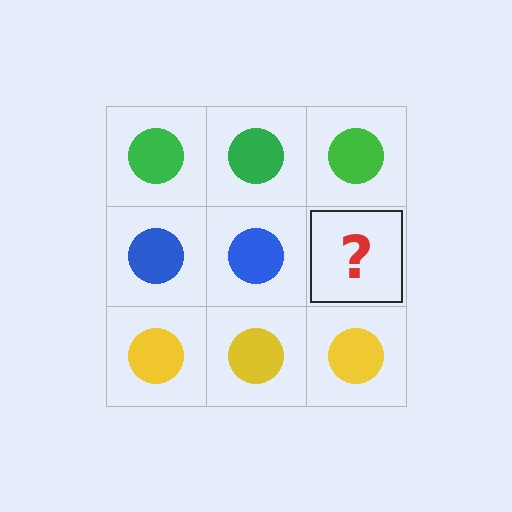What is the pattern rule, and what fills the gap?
The rule is that each row has a consistent color. The gap should be filled with a blue circle.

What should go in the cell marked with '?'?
The missing cell should contain a blue circle.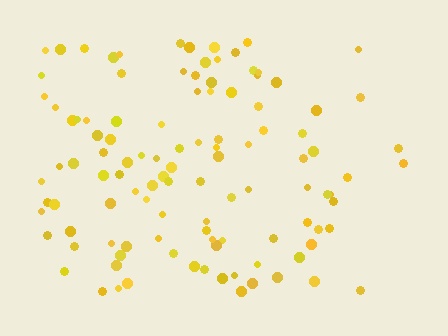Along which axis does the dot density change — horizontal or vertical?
Horizontal.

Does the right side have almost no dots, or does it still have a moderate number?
Still a moderate number, just noticeably fewer than the left.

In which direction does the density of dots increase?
From right to left, with the left side densest.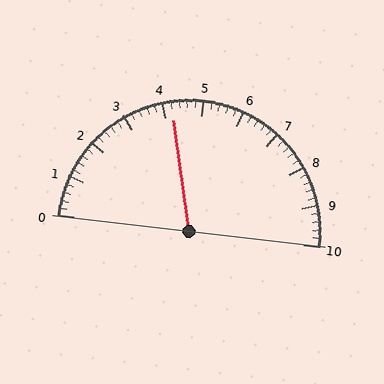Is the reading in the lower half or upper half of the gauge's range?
The reading is in the lower half of the range (0 to 10).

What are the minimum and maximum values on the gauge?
The gauge ranges from 0 to 10.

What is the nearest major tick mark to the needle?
The nearest major tick mark is 4.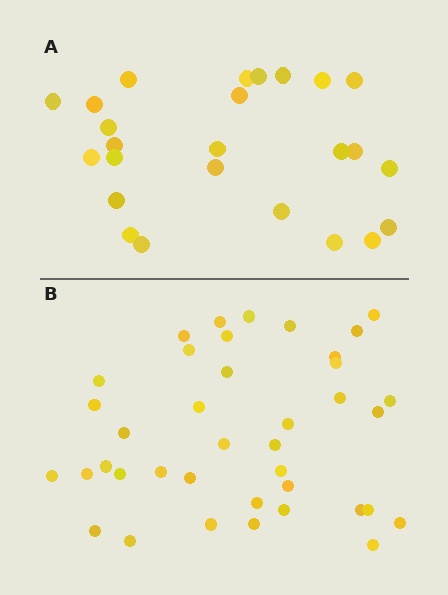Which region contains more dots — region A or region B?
Region B (the bottom region) has more dots.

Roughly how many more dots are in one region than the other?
Region B has approximately 15 more dots than region A.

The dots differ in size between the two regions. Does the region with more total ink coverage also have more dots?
No. Region A has more total ink coverage because its dots are larger, but region B actually contains more individual dots. Total area can be misleading — the number of items is what matters here.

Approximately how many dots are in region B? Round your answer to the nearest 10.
About 40 dots. (The exact count is 39, which rounds to 40.)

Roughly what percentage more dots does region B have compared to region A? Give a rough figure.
About 55% more.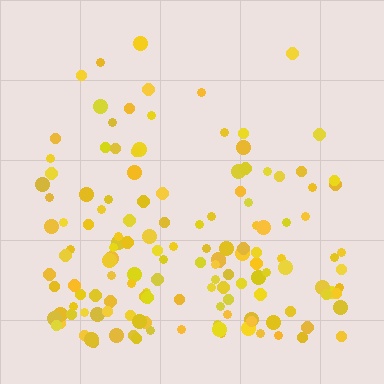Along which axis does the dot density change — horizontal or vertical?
Vertical.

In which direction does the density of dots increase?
From top to bottom, with the bottom side densest.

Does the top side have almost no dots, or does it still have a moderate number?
Still a moderate number, just noticeably fewer than the bottom.